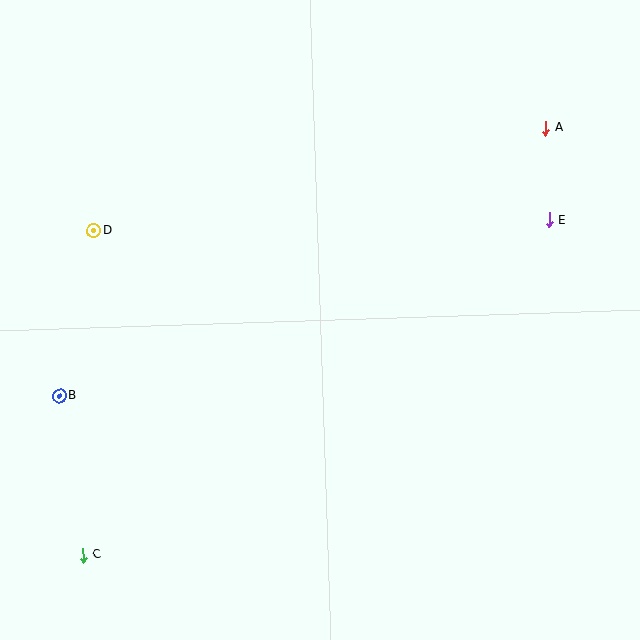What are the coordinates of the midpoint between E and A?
The midpoint between E and A is at (547, 174).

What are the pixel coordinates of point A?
Point A is at (546, 128).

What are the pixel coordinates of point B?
Point B is at (60, 396).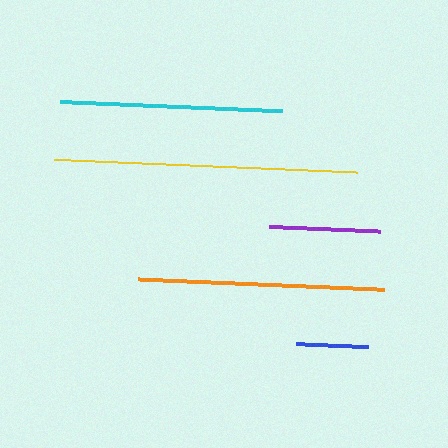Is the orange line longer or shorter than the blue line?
The orange line is longer than the blue line.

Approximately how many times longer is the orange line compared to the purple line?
The orange line is approximately 2.2 times the length of the purple line.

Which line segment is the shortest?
The blue line is the shortest at approximately 71 pixels.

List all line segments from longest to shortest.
From longest to shortest: yellow, orange, cyan, purple, blue.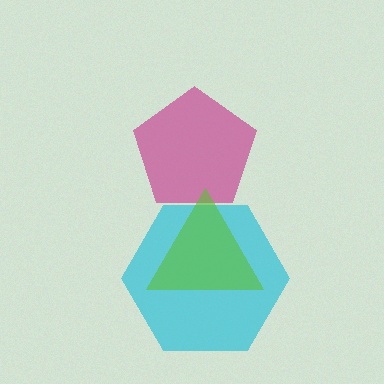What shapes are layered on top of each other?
The layered shapes are: a cyan hexagon, a magenta pentagon, a lime triangle.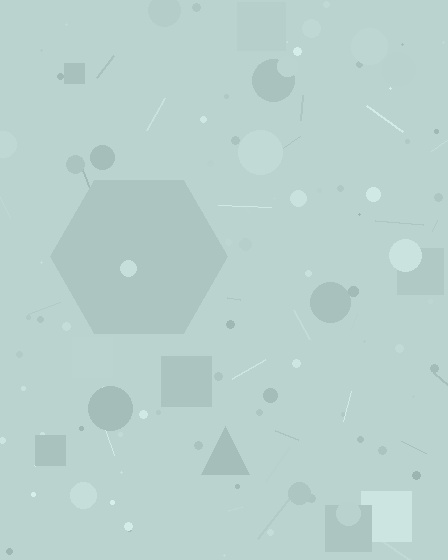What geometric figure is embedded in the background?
A hexagon is embedded in the background.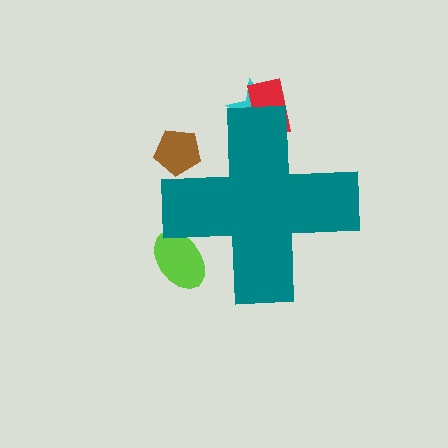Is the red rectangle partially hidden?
Yes, the red rectangle is partially hidden behind the teal cross.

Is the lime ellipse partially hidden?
Yes, the lime ellipse is partially hidden behind the teal cross.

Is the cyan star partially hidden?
Yes, the cyan star is partially hidden behind the teal cross.